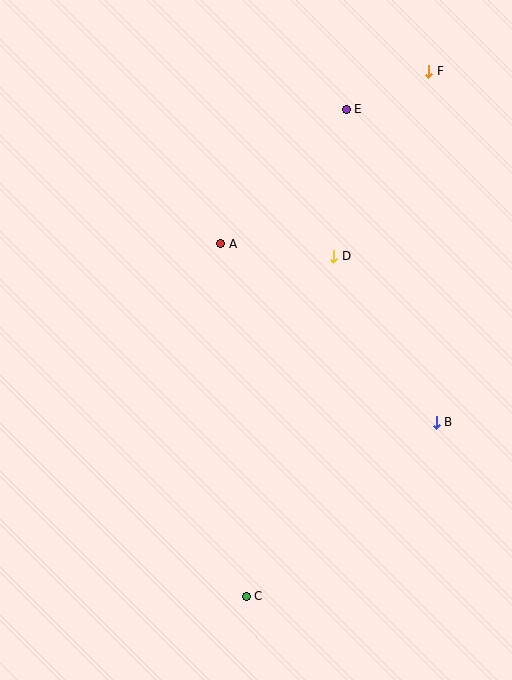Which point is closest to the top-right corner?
Point F is closest to the top-right corner.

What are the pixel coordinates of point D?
Point D is at (334, 256).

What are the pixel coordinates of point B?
Point B is at (436, 422).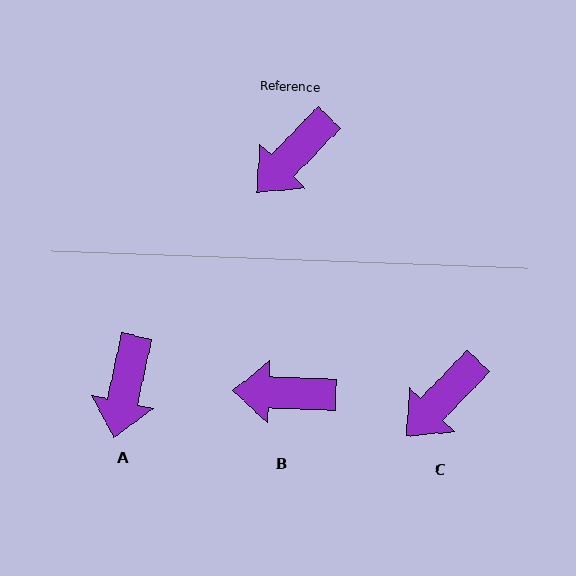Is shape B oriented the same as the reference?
No, it is off by about 48 degrees.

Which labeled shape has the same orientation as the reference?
C.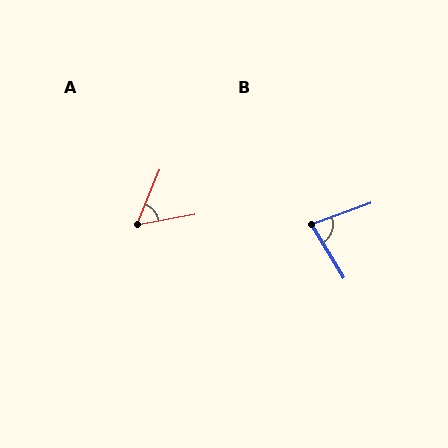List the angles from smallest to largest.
A (56°), B (78°).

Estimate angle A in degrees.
Approximately 56 degrees.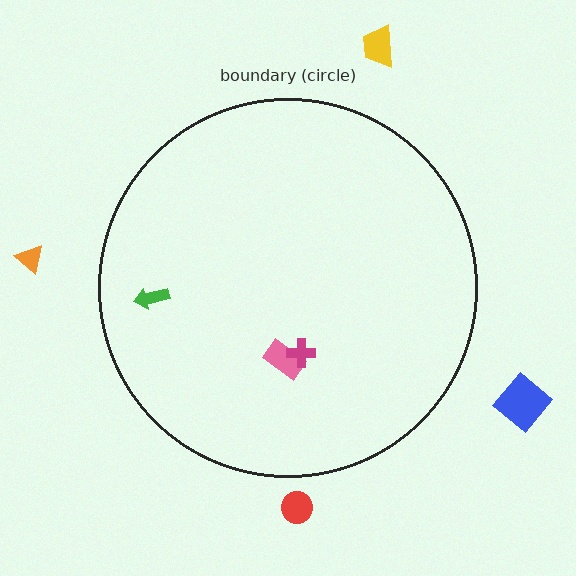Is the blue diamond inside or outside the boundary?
Outside.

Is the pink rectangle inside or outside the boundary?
Inside.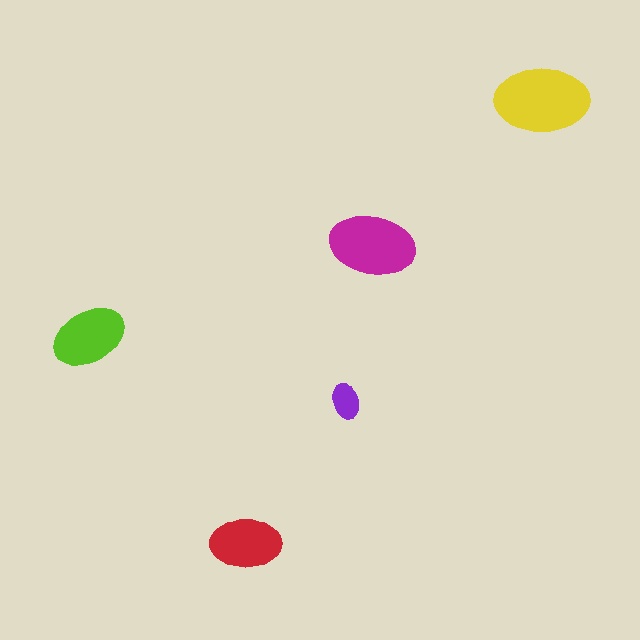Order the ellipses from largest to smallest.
the yellow one, the magenta one, the lime one, the red one, the purple one.